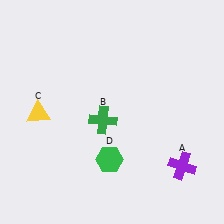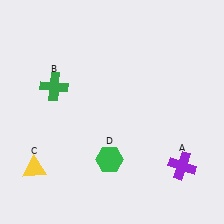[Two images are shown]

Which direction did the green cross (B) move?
The green cross (B) moved left.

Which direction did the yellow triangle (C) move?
The yellow triangle (C) moved down.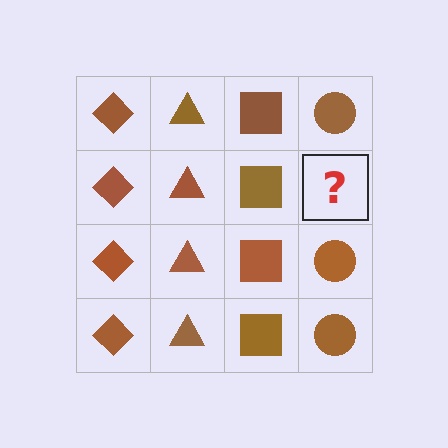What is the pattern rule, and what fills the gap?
The rule is that each column has a consistent shape. The gap should be filled with a brown circle.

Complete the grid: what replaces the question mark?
The question mark should be replaced with a brown circle.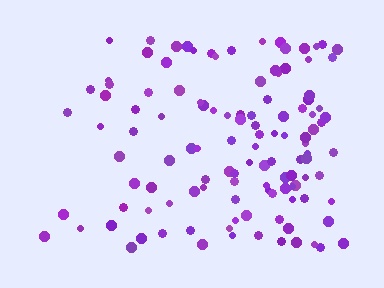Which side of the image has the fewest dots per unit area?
The left.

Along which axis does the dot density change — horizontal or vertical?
Horizontal.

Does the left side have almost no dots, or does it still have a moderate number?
Still a moderate number, just noticeably fewer than the right.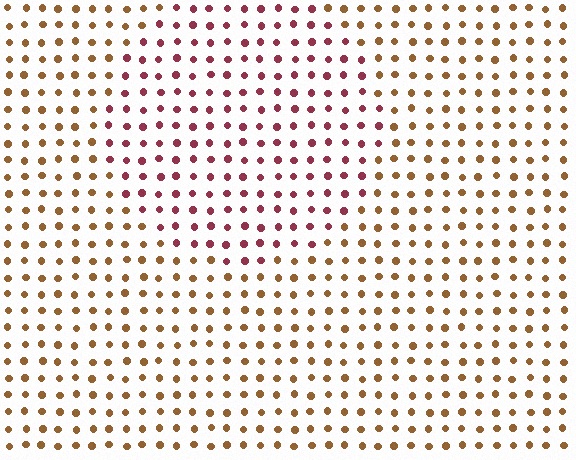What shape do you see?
I see a circle.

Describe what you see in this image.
The image is filled with small brown elements in a uniform arrangement. A circle-shaped region is visible where the elements are tinted to a slightly different hue, forming a subtle color boundary.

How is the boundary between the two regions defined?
The boundary is defined purely by a slight shift in hue (about 47 degrees). Spacing, size, and orientation are identical on both sides.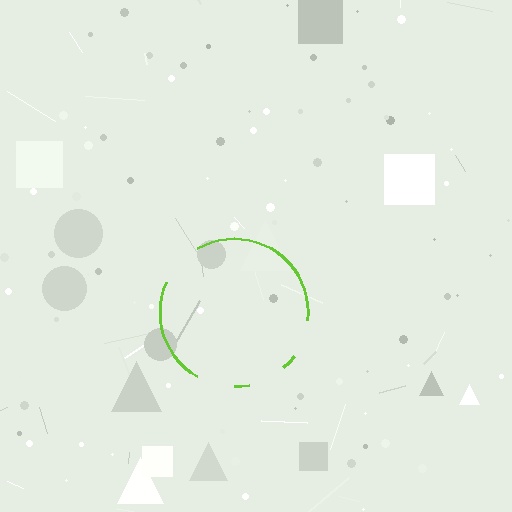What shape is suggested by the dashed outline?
The dashed outline suggests a circle.